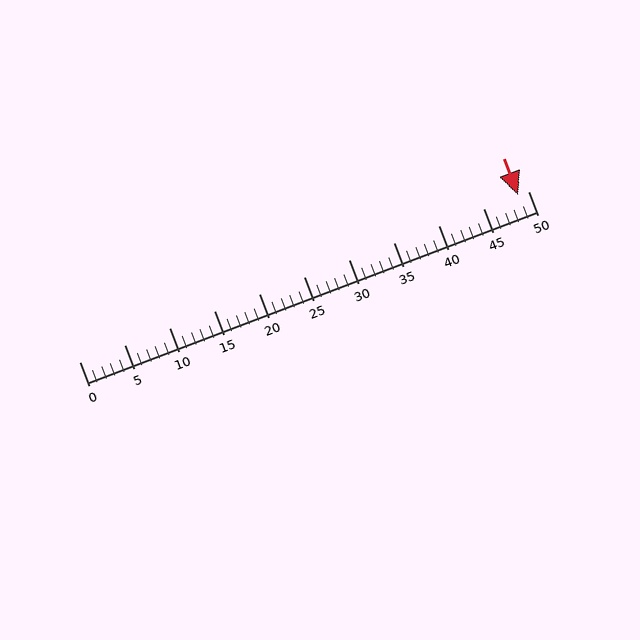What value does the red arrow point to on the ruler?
The red arrow points to approximately 49.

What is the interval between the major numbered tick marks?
The major tick marks are spaced 5 units apart.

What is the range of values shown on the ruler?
The ruler shows values from 0 to 50.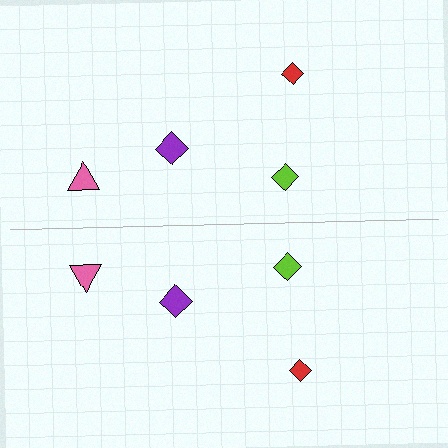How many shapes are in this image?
There are 8 shapes in this image.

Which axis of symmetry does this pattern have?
The pattern has a horizontal axis of symmetry running through the center of the image.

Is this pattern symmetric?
Yes, this pattern has bilateral (reflection) symmetry.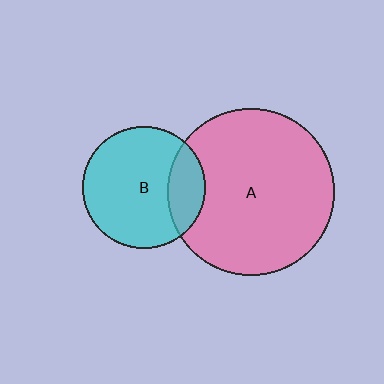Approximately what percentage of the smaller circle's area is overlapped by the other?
Approximately 20%.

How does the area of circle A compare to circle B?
Approximately 1.8 times.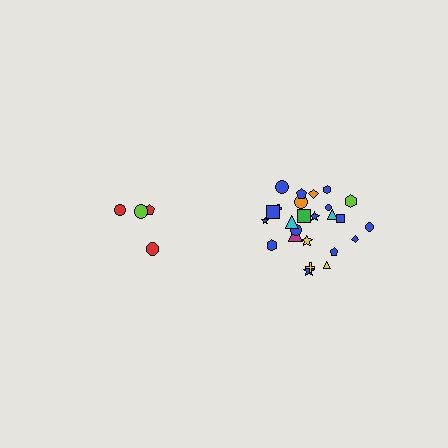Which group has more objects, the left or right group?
The right group.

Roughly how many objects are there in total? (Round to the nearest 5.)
Roughly 30 objects in total.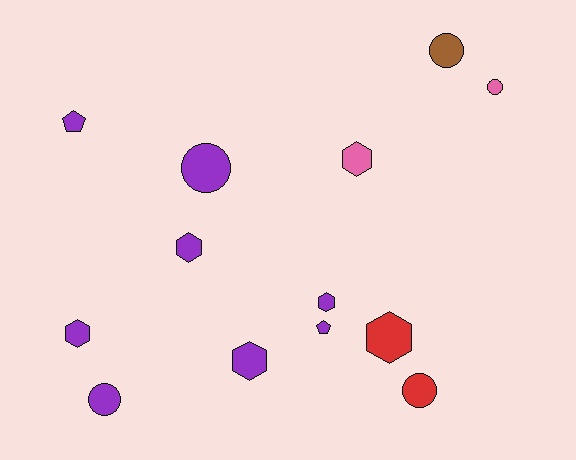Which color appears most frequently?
Purple, with 8 objects.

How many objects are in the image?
There are 13 objects.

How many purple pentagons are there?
There are 2 purple pentagons.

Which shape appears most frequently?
Hexagon, with 6 objects.